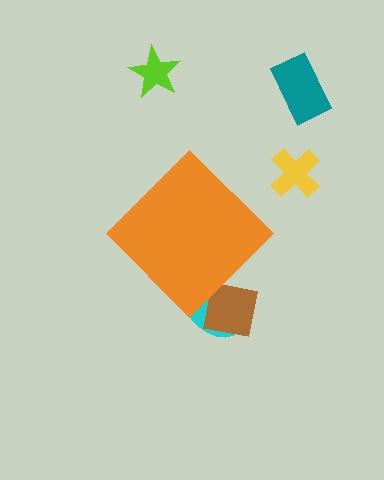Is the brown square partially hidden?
Yes, the brown square is partially hidden behind the orange diamond.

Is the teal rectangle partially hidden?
No, the teal rectangle is fully visible.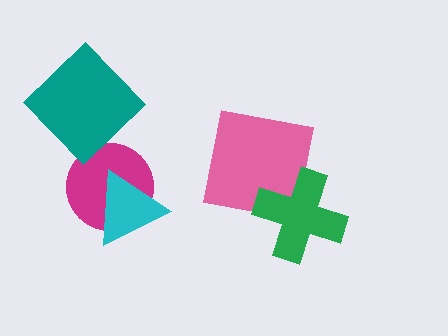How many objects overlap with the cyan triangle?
1 object overlaps with the cyan triangle.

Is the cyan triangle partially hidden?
No, no other shape covers it.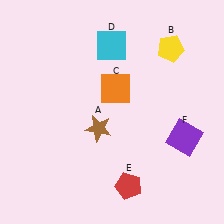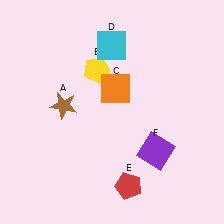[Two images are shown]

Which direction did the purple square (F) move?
The purple square (F) moved left.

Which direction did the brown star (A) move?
The brown star (A) moved left.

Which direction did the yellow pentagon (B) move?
The yellow pentagon (B) moved left.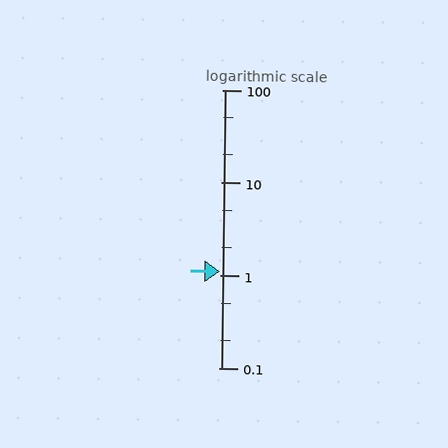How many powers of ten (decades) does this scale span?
The scale spans 3 decades, from 0.1 to 100.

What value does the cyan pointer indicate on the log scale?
The pointer indicates approximately 1.1.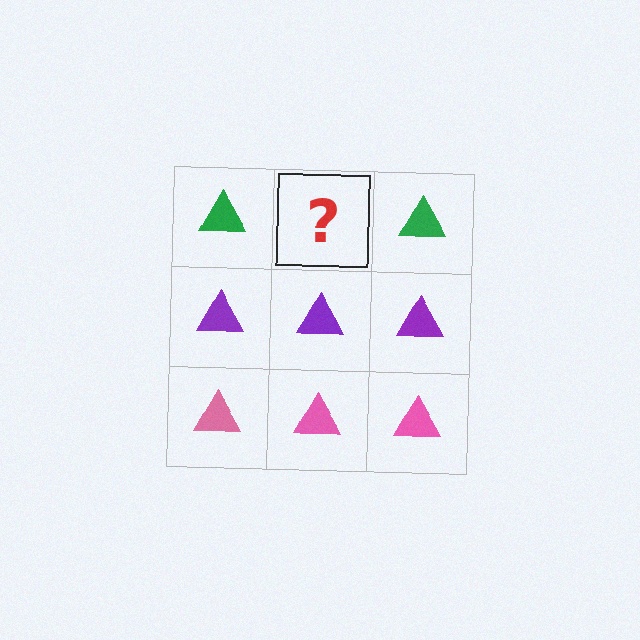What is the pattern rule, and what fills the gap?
The rule is that each row has a consistent color. The gap should be filled with a green triangle.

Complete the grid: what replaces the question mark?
The question mark should be replaced with a green triangle.